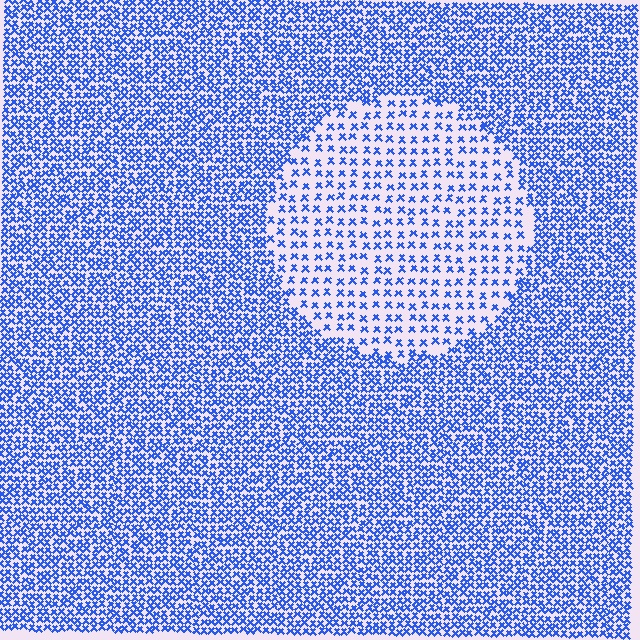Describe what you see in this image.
The image contains small blue elements arranged at two different densities. A circle-shaped region is visible where the elements are less densely packed than the surrounding area.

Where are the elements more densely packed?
The elements are more densely packed outside the circle boundary.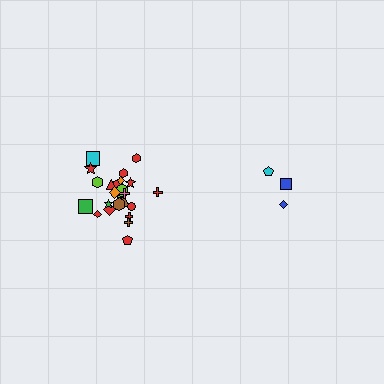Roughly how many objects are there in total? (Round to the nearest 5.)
Roughly 30 objects in total.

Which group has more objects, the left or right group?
The left group.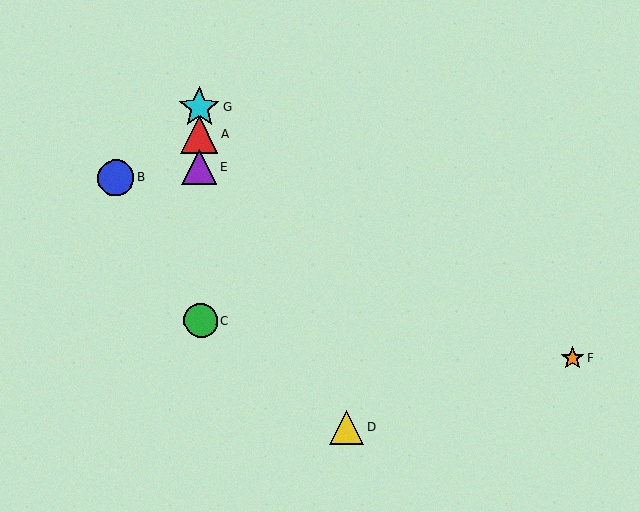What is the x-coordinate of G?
Object G is at x≈199.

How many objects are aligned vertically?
4 objects (A, C, E, G) are aligned vertically.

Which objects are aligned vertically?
Objects A, C, E, G are aligned vertically.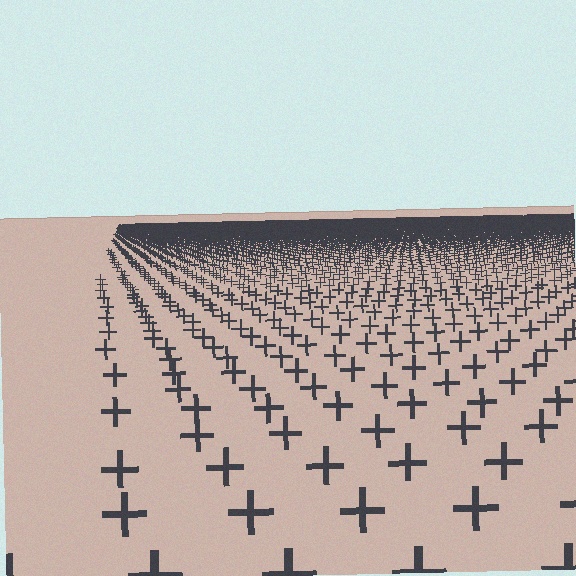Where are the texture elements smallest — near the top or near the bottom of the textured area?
Near the top.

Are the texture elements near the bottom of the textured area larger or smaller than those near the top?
Larger. Near the bottom, elements are closer to the viewer and appear at a bigger on-screen size.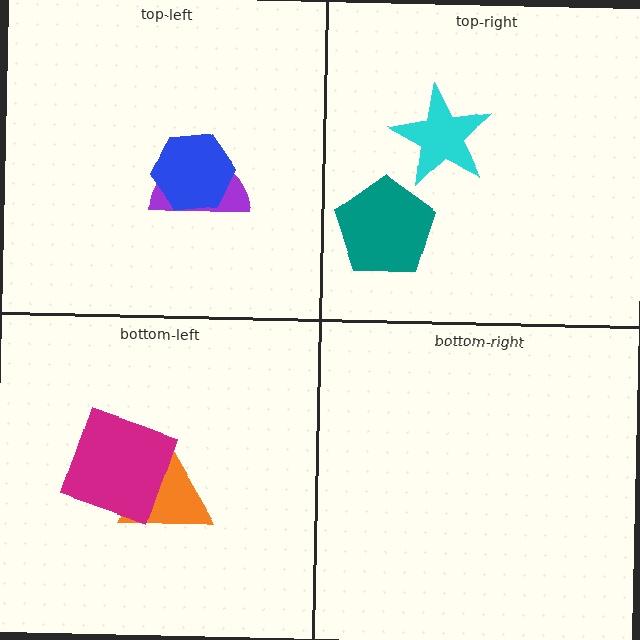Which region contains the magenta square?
The bottom-left region.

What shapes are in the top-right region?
The cyan star, the teal pentagon.